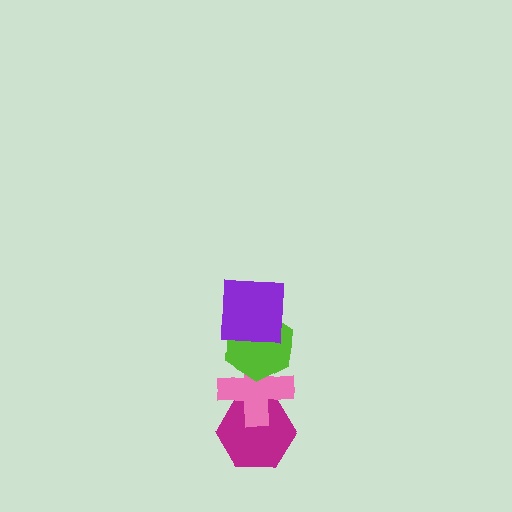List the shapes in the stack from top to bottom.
From top to bottom: the purple square, the lime hexagon, the pink cross, the magenta hexagon.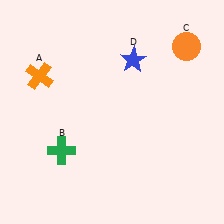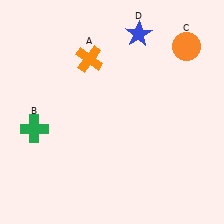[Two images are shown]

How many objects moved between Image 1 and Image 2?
3 objects moved between the two images.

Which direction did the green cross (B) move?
The green cross (B) moved left.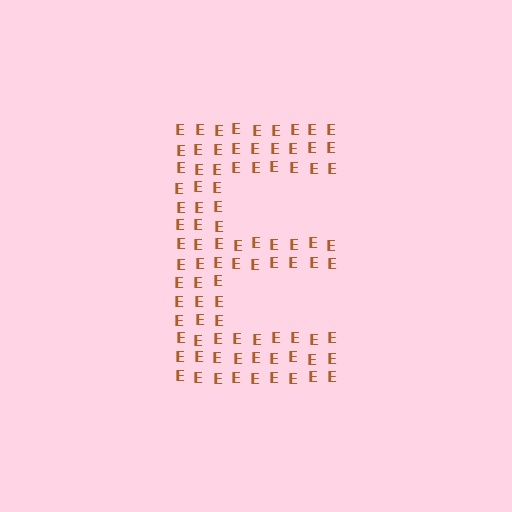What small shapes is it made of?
It is made of small letter E's.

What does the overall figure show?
The overall figure shows the letter E.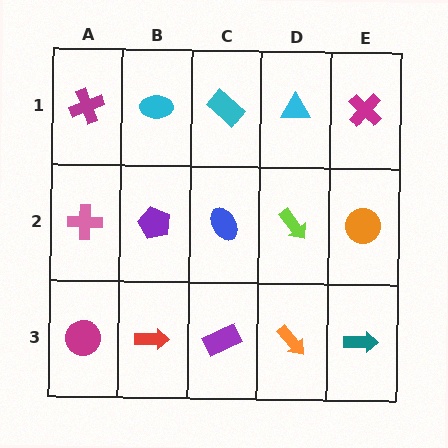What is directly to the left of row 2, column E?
A lime arrow.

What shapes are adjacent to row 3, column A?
A pink cross (row 2, column A), a red arrow (row 3, column B).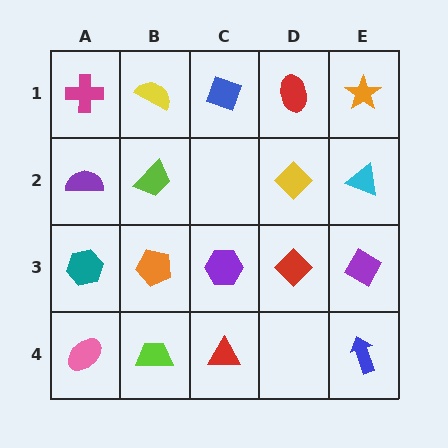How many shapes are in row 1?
5 shapes.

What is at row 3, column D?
A red diamond.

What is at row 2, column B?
A lime trapezoid.